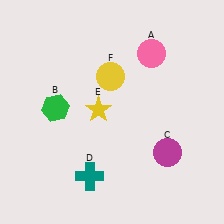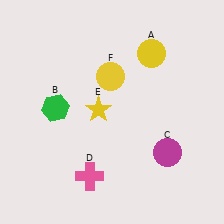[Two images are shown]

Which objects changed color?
A changed from pink to yellow. D changed from teal to pink.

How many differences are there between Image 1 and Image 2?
There are 2 differences between the two images.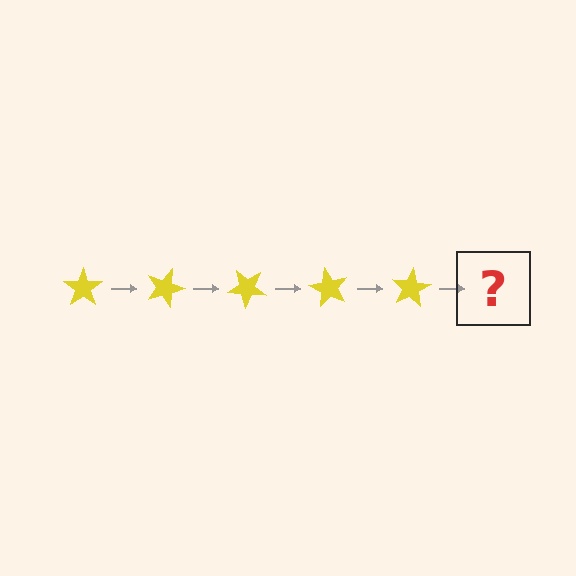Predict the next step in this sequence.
The next step is a yellow star rotated 100 degrees.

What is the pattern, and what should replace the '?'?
The pattern is that the star rotates 20 degrees each step. The '?' should be a yellow star rotated 100 degrees.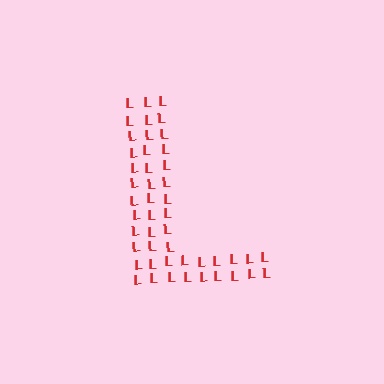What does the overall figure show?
The overall figure shows the letter L.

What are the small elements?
The small elements are letter L's.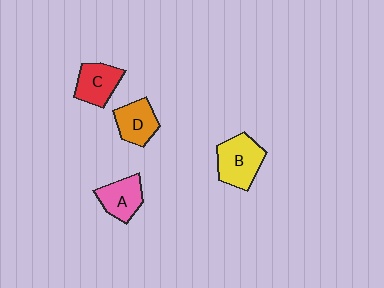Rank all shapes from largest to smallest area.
From largest to smallest: B (yellow), C (red), D (orange), A (pink).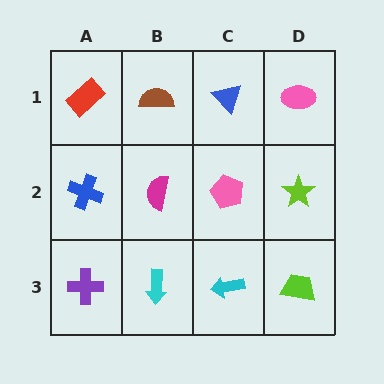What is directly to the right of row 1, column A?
A brown semicircle.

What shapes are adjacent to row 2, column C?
A blue triangle (row 1, column C), a cyan arrow (row 3, column C), a magenta semicircle (row 2, column B), a lime star (row 2, column D).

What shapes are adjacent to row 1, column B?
A magenta semicircle (row 2, column B), a red rectangle (row 1, column A), a blue triangle (row 1, column C).